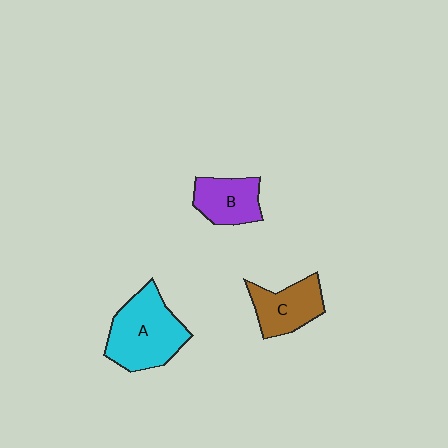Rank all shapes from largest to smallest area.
From largest to smallest: A (cyan), C (brown), B (purple).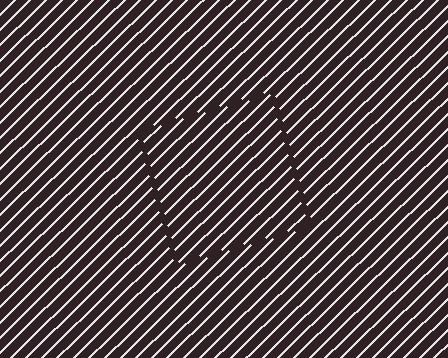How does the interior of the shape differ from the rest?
The interior of the shape contains the same grating, shifted by half a period — the contour is defined by the phase discontinuity where line-ends from the inner and outer gratings abut.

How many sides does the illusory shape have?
4 sides — the line-ends trace a square.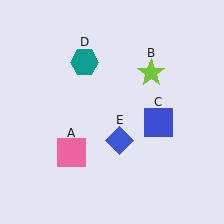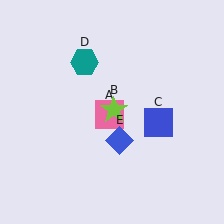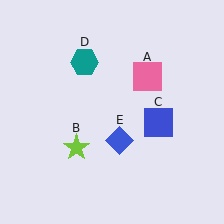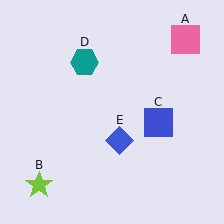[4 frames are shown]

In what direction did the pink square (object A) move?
The pink square (object A) moved up and to the right.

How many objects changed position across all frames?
2 objects changed position: pink square (object A), lime star (object B).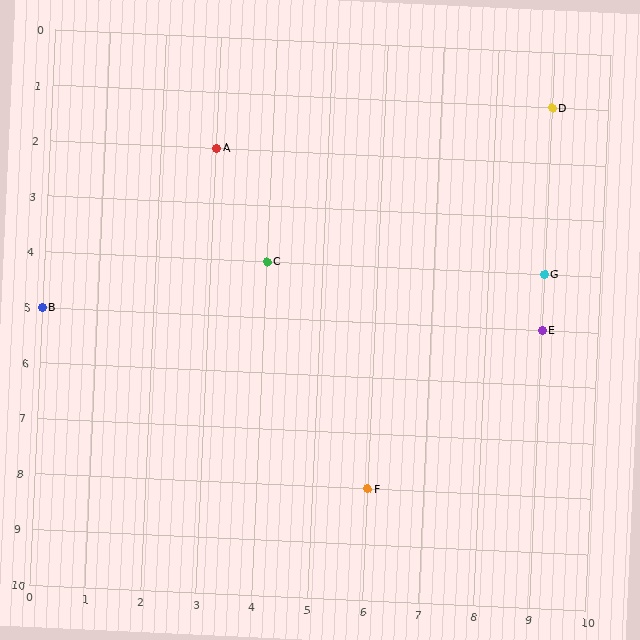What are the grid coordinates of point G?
Point G is at grid coordinates (9, 4).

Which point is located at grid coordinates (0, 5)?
Point B is at (0, 5).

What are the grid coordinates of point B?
Point B is at grid coordinates (0, 5).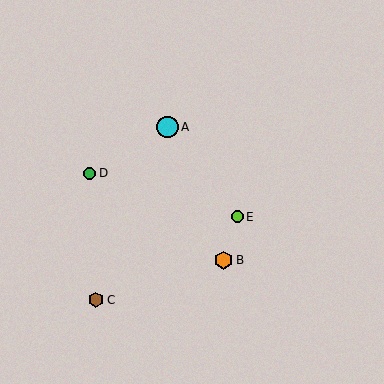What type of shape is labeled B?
Shape B is an orange hexagon.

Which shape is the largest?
The cyan circle (labeled A) is the largest.